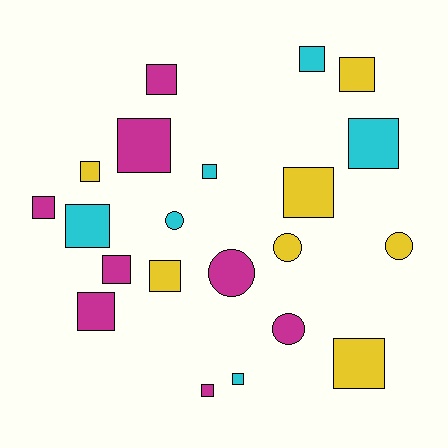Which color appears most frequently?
Magenta, with 8 objects.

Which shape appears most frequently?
Square, with 16 objects.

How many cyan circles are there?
There is 1 cyan circle.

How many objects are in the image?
There are 21 objects.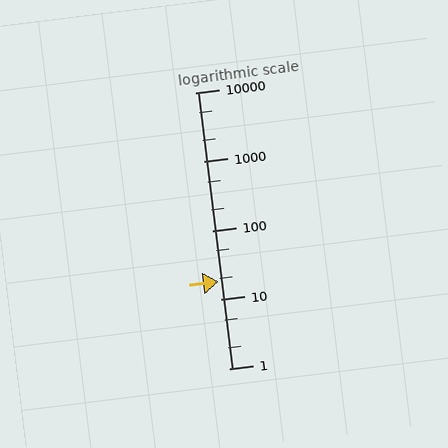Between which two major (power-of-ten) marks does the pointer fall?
The pointer is between 10 and 100.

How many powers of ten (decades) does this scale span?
The scale spans 4 decades, from 1 to 10000.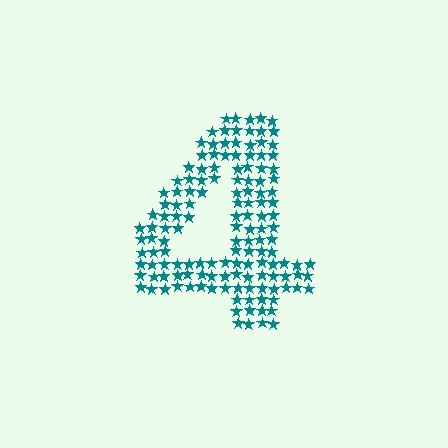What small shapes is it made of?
It is made of small stars.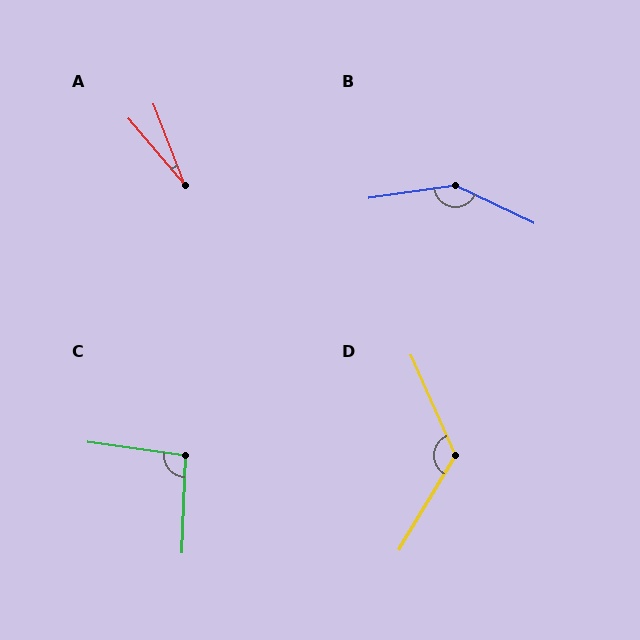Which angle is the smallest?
A, at approximately 20 degrees.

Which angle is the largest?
B, at approximately 146 degrees.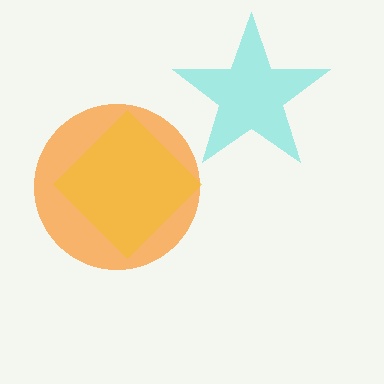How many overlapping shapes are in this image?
There are 3 overlapping shapes in the image.